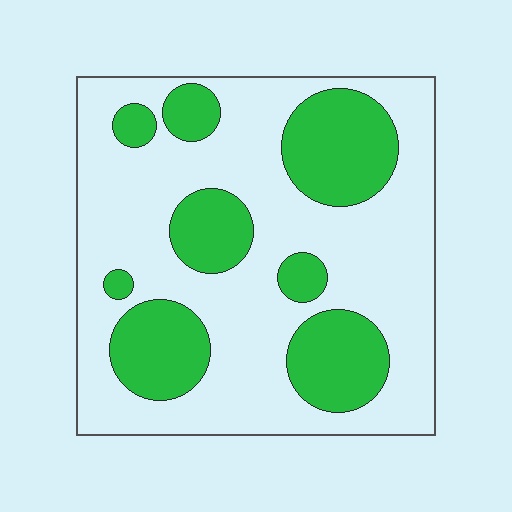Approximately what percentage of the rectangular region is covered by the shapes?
Approximately 30%.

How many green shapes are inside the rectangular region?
8.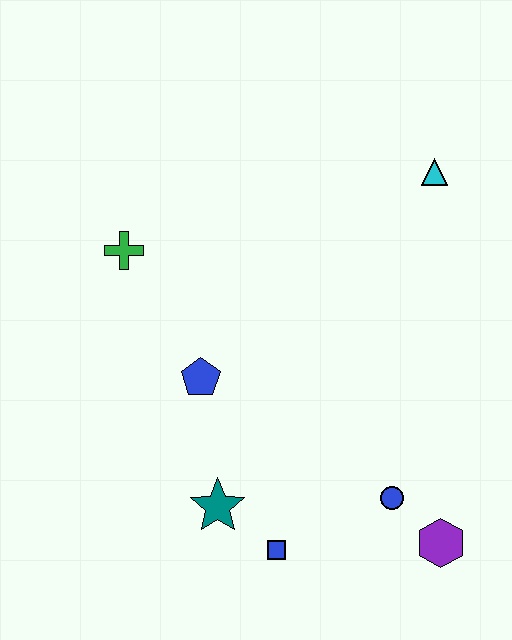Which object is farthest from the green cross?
The purple hexagon is farthest from the green cross.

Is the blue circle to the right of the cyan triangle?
No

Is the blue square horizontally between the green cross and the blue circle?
Yes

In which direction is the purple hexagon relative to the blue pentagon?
The purple hexagon is to the right of the blue pentagon.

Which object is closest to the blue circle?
The purple hexagon is closest to the blue circle.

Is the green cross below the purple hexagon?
No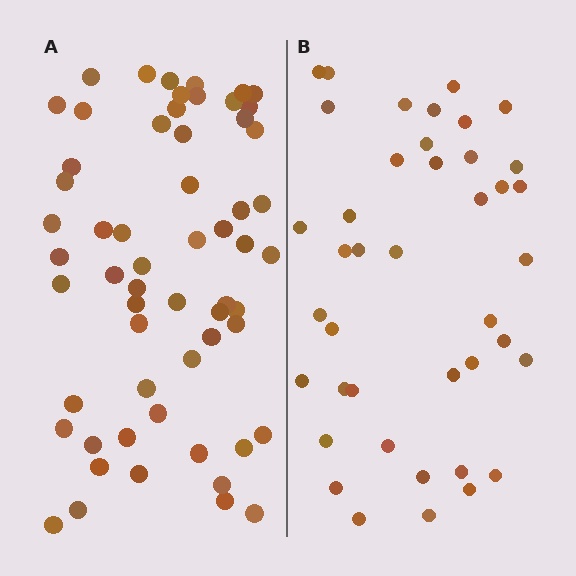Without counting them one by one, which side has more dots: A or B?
Region A (the left region) has more dots.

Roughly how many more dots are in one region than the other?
Region A has approximately 20 more dots than region B.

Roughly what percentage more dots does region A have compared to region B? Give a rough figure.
About 45% more.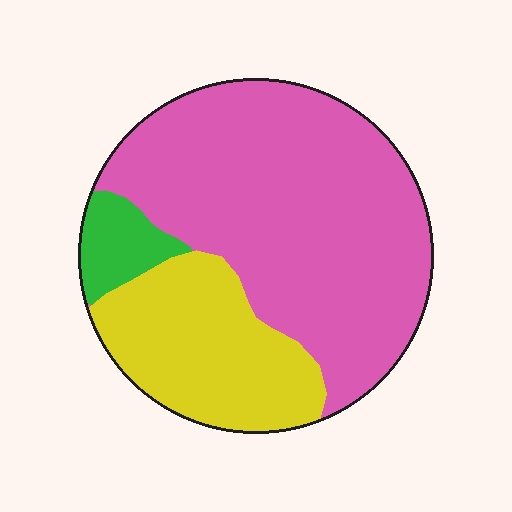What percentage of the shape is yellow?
Yellow covers around 30% of the shape.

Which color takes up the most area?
Pink, at roughly 65%.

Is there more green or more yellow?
Yellow.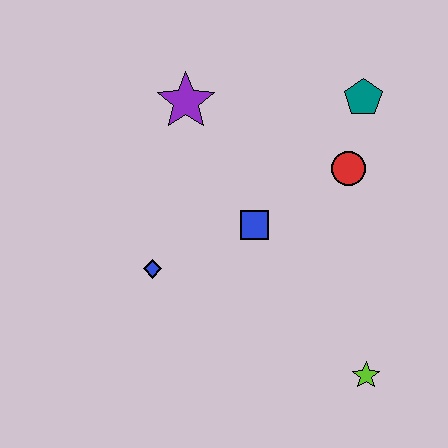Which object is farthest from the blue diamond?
The teal pentagon is farthest from the blue diamond.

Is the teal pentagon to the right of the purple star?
Yes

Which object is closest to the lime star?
The blue square is closest to the lime star.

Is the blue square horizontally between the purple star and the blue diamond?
No